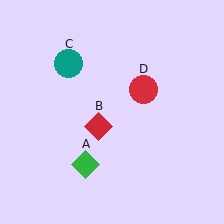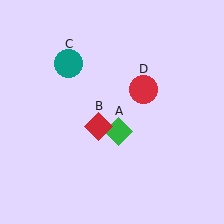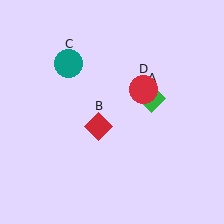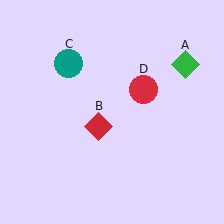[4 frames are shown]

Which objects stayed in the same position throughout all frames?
Red diamond (object B) and teal circle (object C) and red circle (object D) remained stationary.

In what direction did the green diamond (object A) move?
The green diamond (object A) moved up and to the right.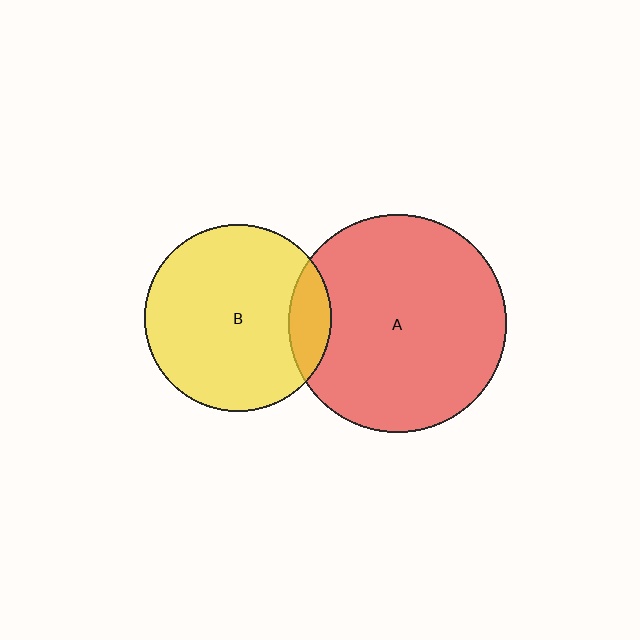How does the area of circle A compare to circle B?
Approximately 1.4 times.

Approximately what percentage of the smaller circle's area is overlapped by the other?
Approximately 15%.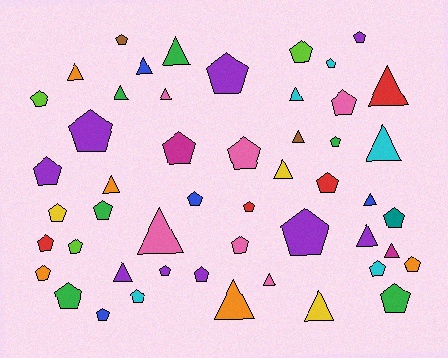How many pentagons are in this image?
There are 31 pentagons.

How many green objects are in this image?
There are 6 green objects.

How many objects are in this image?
There are 50 objects.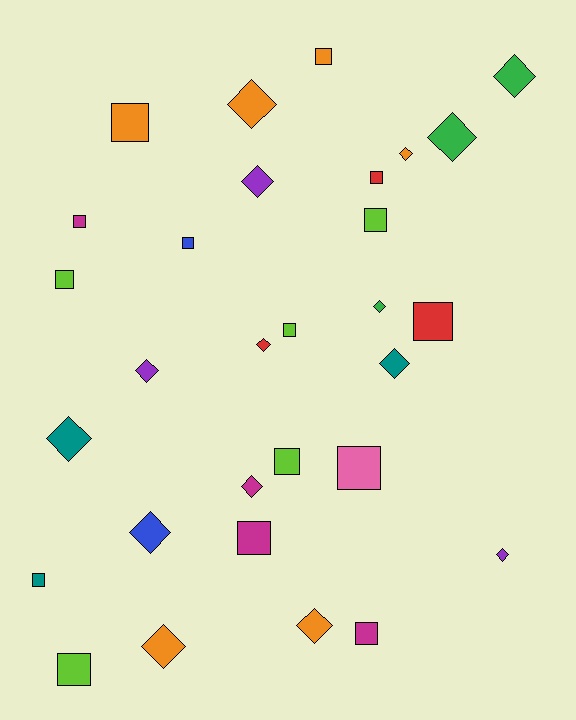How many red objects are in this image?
There are 3 red objects.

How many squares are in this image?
There are 15 squares.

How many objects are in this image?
There are 30 objects.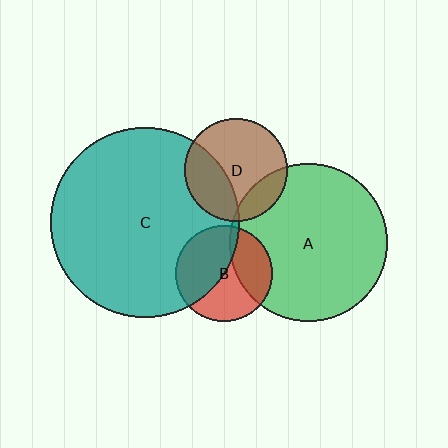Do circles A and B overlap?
Yes.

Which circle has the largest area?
Circle C (teal).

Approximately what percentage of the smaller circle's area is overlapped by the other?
Approximately 30%.